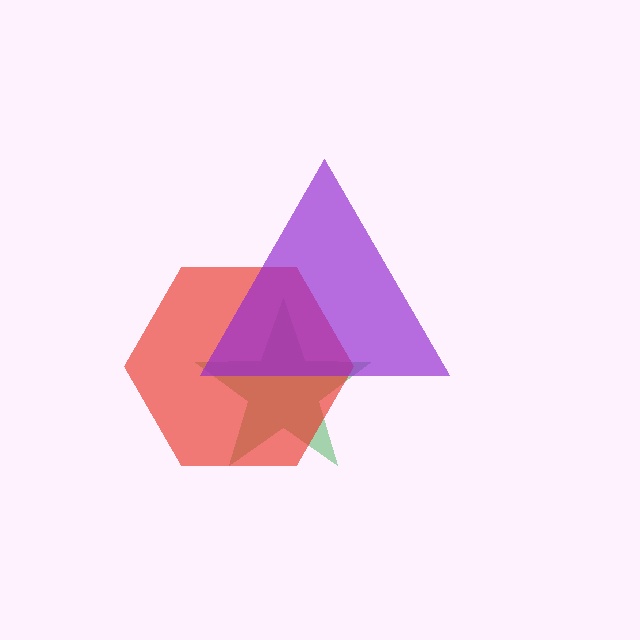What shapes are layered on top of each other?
The layered shapes are: a green star, a red hexagon, a purple triangle.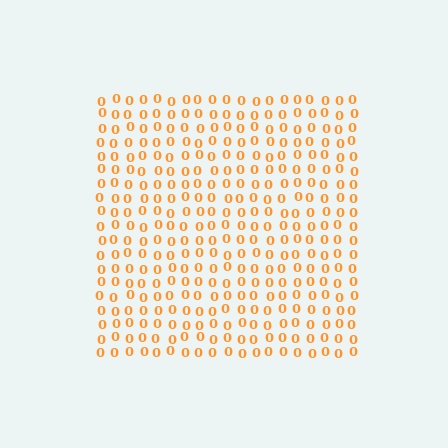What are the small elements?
The small elements are digit 0's.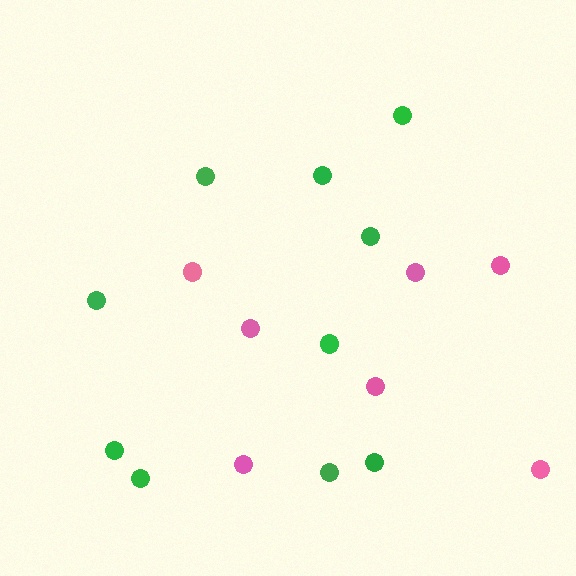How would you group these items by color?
There are 2 groups: one group of green circles (10) and one group of pink circles (7).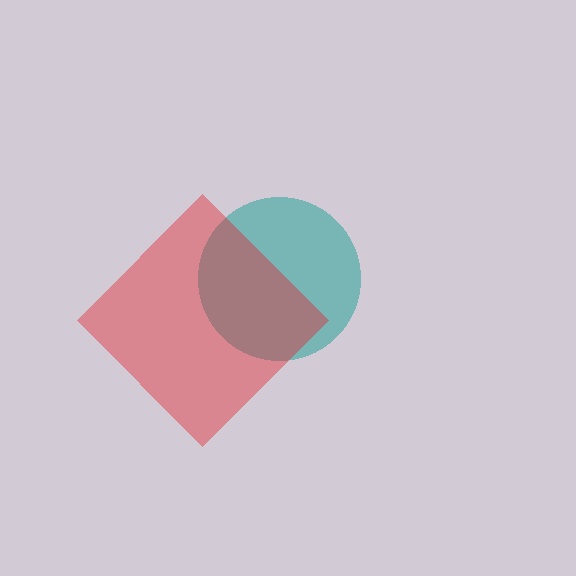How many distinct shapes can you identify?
There are 2 distinct shapes: a teal circle, a red diamond.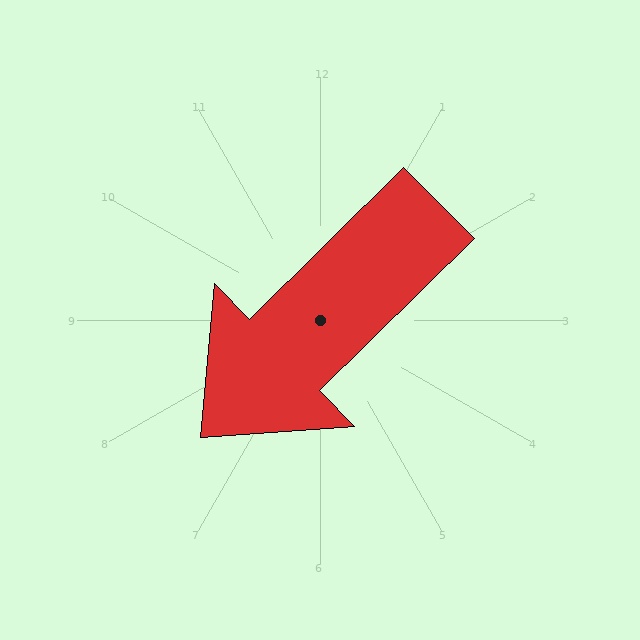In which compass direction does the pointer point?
Southwest.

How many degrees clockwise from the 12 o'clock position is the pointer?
Approximately 225 degrees.